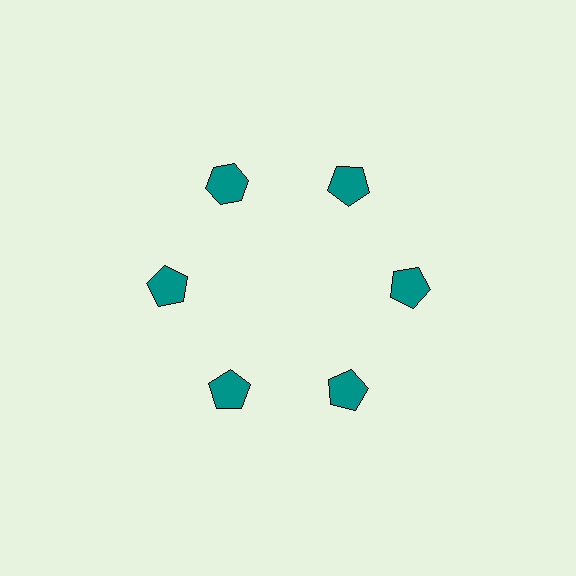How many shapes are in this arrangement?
There are 6 shapes arranged in a ring pattern.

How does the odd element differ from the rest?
It has a different shape: hexagon instead of pentagon.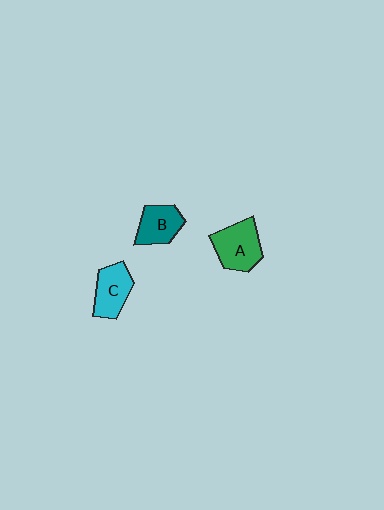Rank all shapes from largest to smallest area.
From largest to smallest: A (green), C (cyan), B (teal).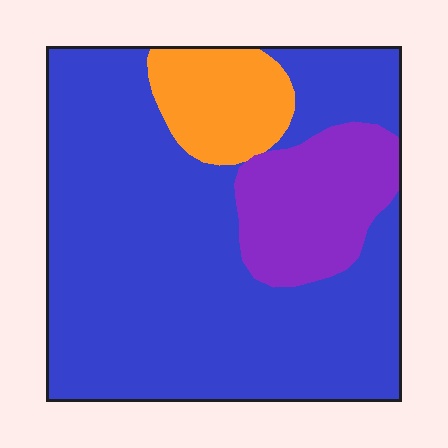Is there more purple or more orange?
Purple.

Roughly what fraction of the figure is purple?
Purple covers roughly 15% of the figure.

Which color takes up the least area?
Orange, at roughly 10%.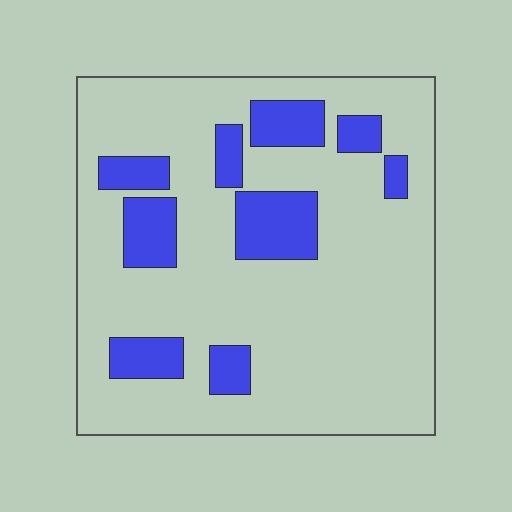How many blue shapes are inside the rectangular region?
9.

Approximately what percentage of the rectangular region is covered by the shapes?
Approximately 20%.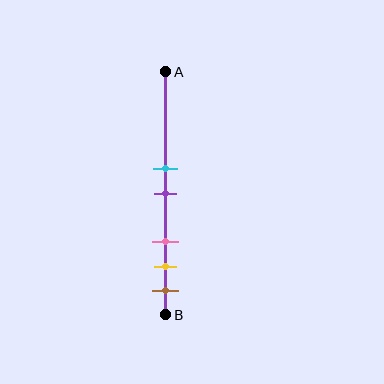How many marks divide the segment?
There are 5 marks dividing the segment.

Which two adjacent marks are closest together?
The cyan and purple marks are the closest adjacent pair.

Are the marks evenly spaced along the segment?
No, the marks are not evenly spaced.